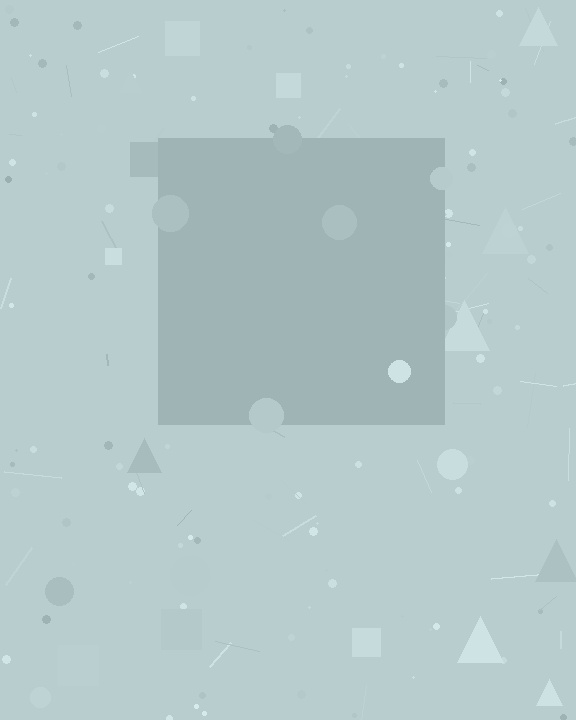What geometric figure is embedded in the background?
A square is embedded in the background.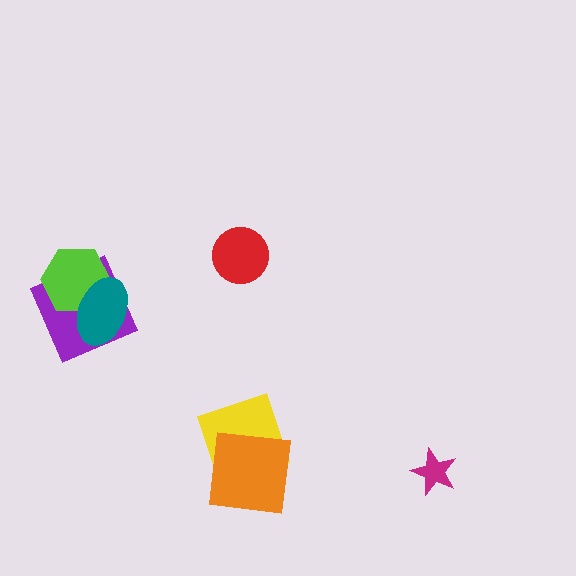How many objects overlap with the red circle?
0 objects overlap with the red circle.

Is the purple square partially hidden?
Yes, it is partially covered by another shape.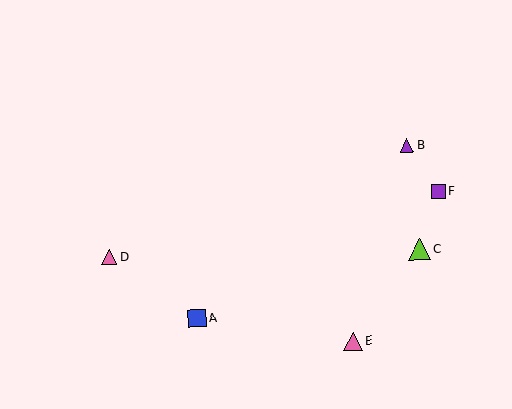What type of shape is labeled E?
Shape E is a pink triangle.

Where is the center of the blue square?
The center of the blue square is at (197, 318).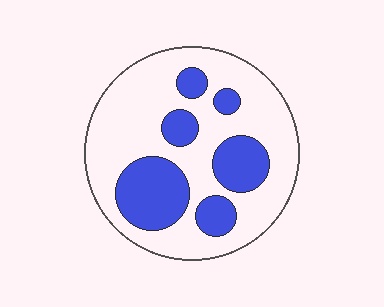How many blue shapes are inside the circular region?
6.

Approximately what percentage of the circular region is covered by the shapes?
Approximately 30%.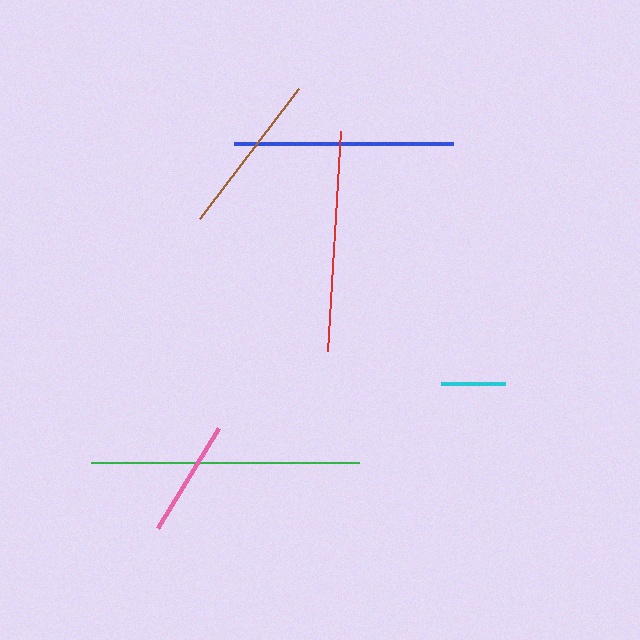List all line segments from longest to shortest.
From longest to shortest: green, red, blue, brown, pink, cyan.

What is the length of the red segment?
The red segment is approximately 221 pixels long.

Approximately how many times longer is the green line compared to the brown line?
The green line is approximately 1.6 times the length of the brown line.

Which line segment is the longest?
The green line is the longest at approximately 268 pixels.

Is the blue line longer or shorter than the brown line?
The blue line is longer than the brown line.